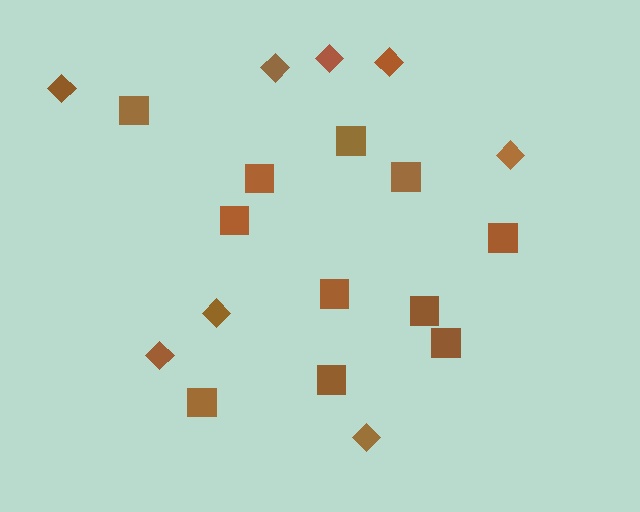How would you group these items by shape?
There are 2 groups: one group of diamonds (8) and one group of squares (11).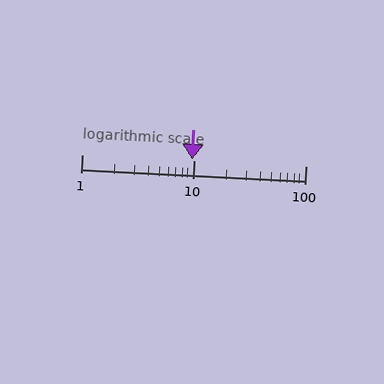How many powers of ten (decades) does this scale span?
The scale spans 2 decades, from 1 to 100.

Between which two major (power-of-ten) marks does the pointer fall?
The pointer is between 1 and 10.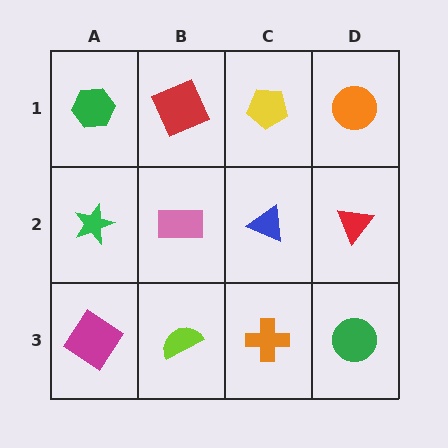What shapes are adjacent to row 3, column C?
A blue triangle (row 2, column C), a lime semicircle (row 3, column B), a green circle (row 3, column D).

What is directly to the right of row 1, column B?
A yellow pentagon.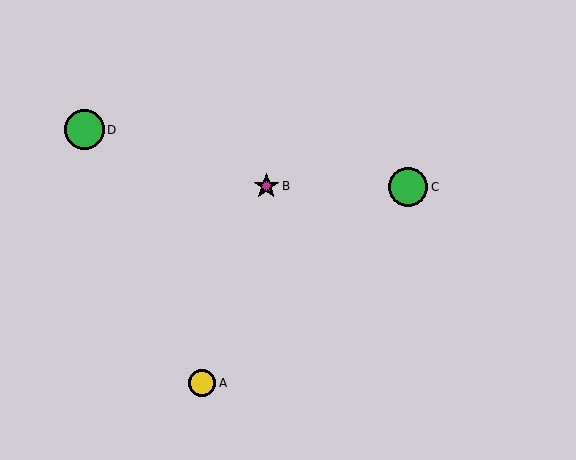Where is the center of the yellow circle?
The center of the yellow circle is at (202, 383).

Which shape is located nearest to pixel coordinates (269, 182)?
The magenta star (labeled B) at (266, 186) is nearest to that location.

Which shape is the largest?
The green circle (labeled C) is the largest.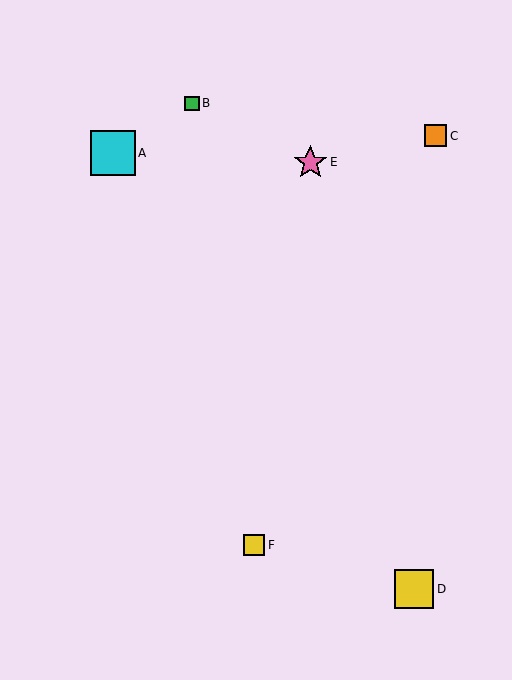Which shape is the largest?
The cyan square (labeled A) is the largest.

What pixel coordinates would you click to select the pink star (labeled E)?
Click at (310, 162) to select the pink star E.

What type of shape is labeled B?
Shape B is a green square.